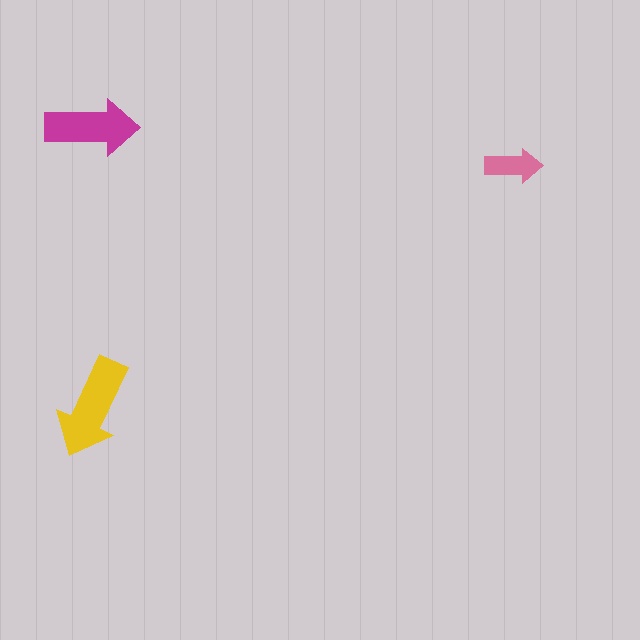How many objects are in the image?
There are 3 objects in the image.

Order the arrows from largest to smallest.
the yellow one, the magenta one, the pink one.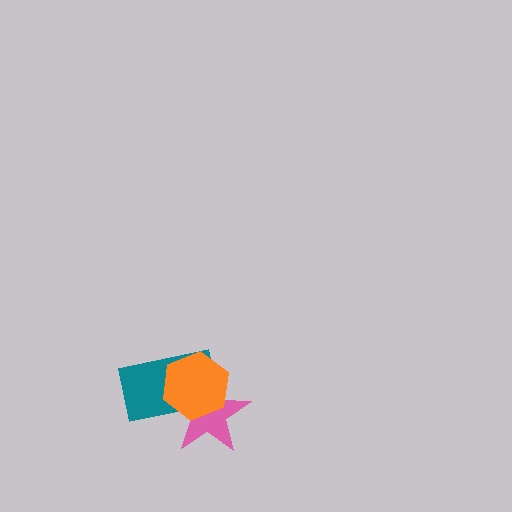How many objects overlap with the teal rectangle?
2 objects overlap with the teal rectangle.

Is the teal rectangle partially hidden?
Yes, it is partially covered by another shape.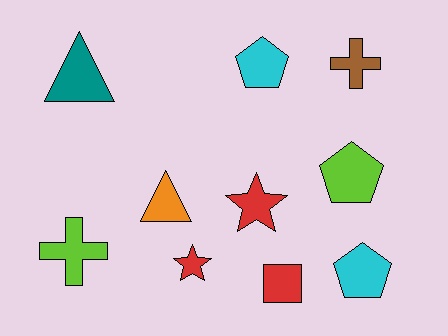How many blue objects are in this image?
There are no blue objects.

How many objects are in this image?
There are 10 objects.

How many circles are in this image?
There are no circles.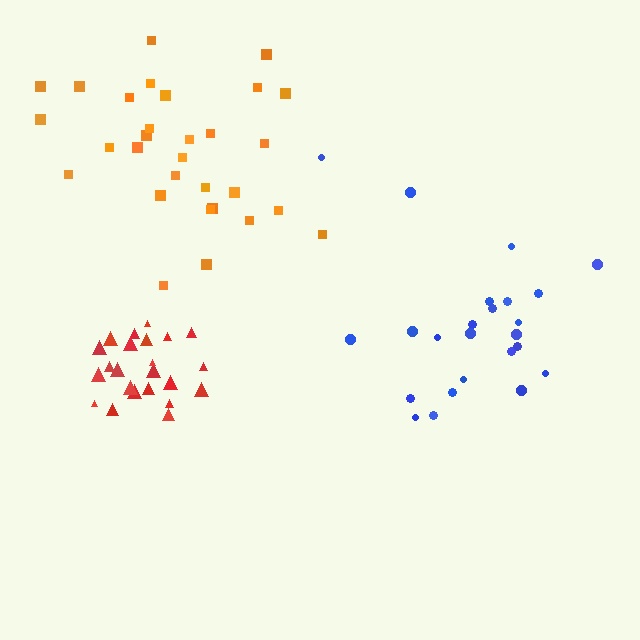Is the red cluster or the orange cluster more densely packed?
Red.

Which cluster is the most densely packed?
Red.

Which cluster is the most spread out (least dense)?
Blue.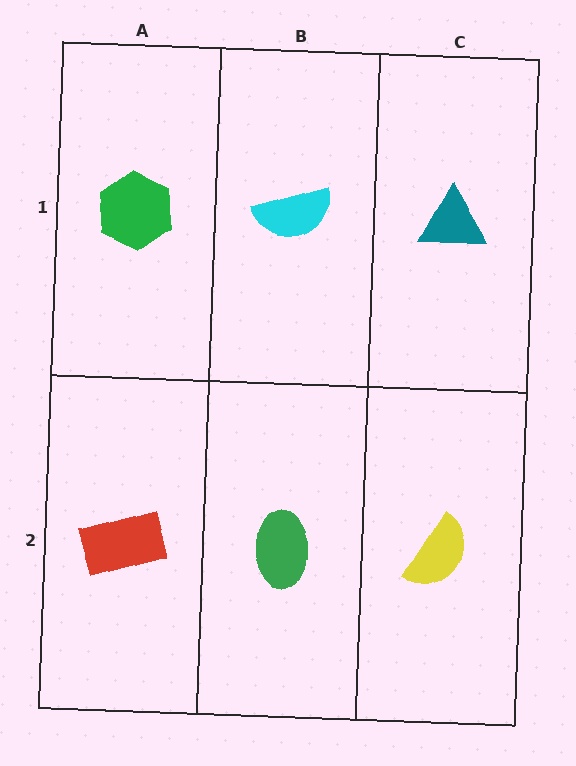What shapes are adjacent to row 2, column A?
A green hexagon (row 1, column A), a green ellipse (row 2, column B).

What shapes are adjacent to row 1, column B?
A green ellipse (row 2, column B), a green hexagon (row 1, column A), a teal triangle (row 1, column C).